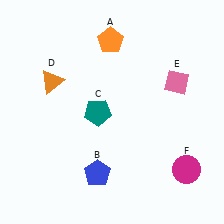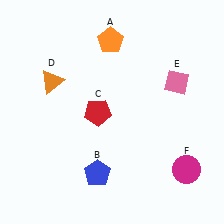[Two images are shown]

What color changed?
The pentagon (C) changed from teal in Image 1 to red in Image 2.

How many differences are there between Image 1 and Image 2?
There is 1 difference between the two images.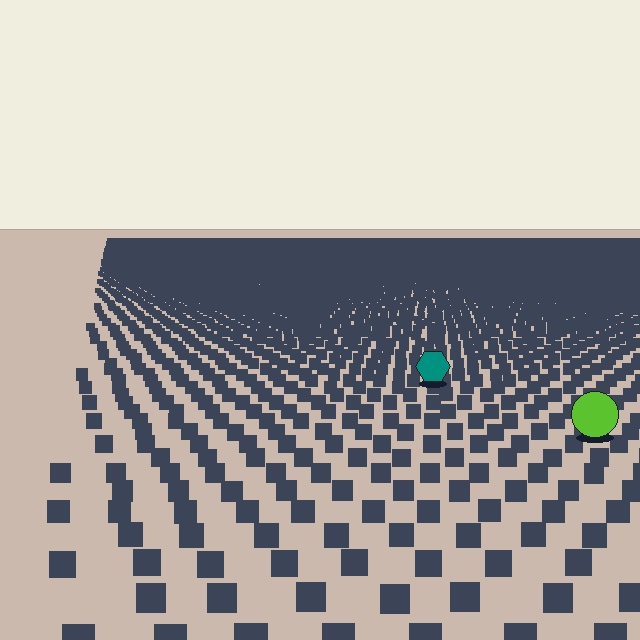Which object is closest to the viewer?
The lime circle is closest. The texture marks near it are larger and more spread out.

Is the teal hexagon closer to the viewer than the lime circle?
No. The lime circle is closer — you can tell from the texture gradient: the ground texture is coarser near it.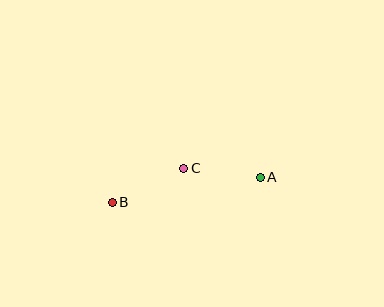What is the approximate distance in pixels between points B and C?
The distance between B and C is approximately 79 pixels.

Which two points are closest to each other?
Points A and C are closest to each other.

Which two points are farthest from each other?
Points A and B are farthest from each other.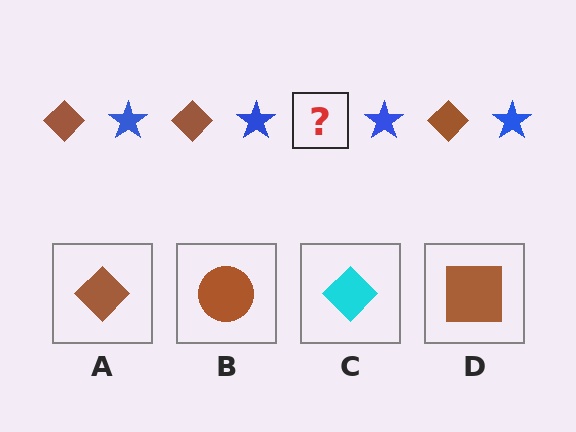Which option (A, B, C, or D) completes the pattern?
A.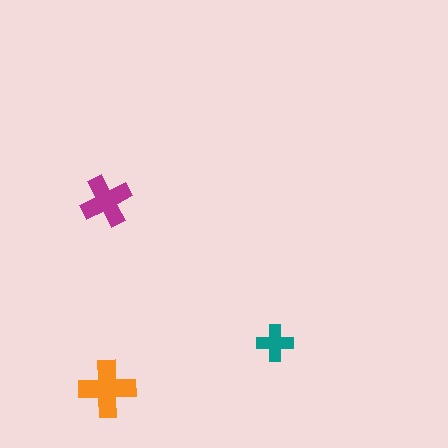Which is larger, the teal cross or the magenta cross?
The magenta one.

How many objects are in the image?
There are 3 objects in the image.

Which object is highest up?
The magenta cross is topmost.